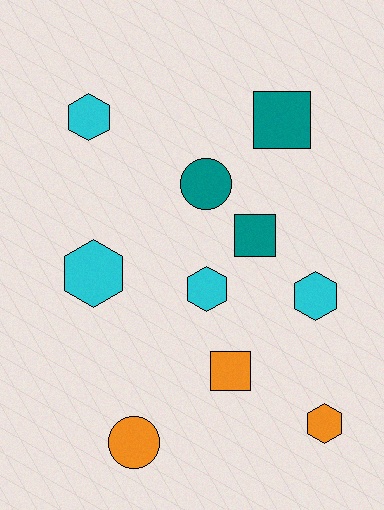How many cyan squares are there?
There are no cyan squares.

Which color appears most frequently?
Cyan, with 4 objects.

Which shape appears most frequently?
Hexagon, with 5 objects.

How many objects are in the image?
There are 10 objects.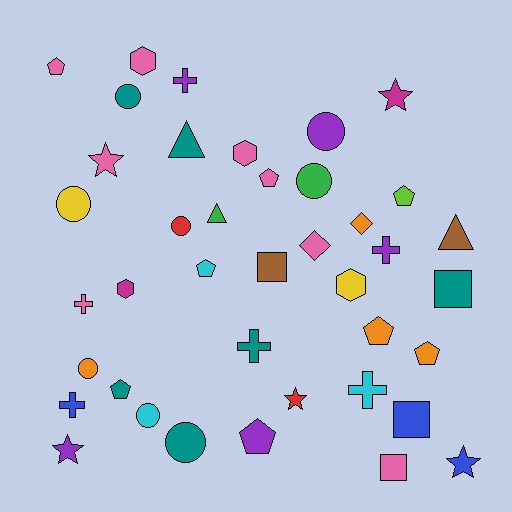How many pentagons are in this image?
There are 8 pentagons.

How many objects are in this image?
There are 40 objects.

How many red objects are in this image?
There are 2 red objects.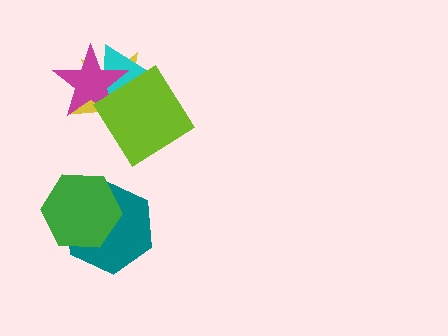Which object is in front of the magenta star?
The lime diamond is in front of the magenta star.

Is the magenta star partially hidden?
Yes, it is partially covered by another shape.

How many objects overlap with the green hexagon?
1 object overlaps with the green hexagon.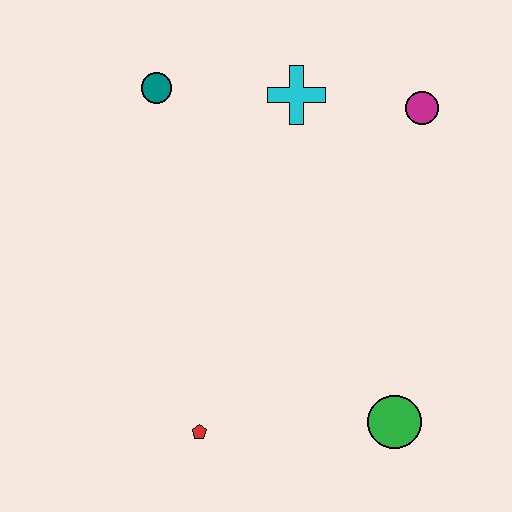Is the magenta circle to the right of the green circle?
Yes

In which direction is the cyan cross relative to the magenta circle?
The cyan cross is to the left of the magenta circle.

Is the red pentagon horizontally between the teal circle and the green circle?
Yes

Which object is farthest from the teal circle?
The green circle is farthest from the teal circle.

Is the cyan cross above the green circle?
Yes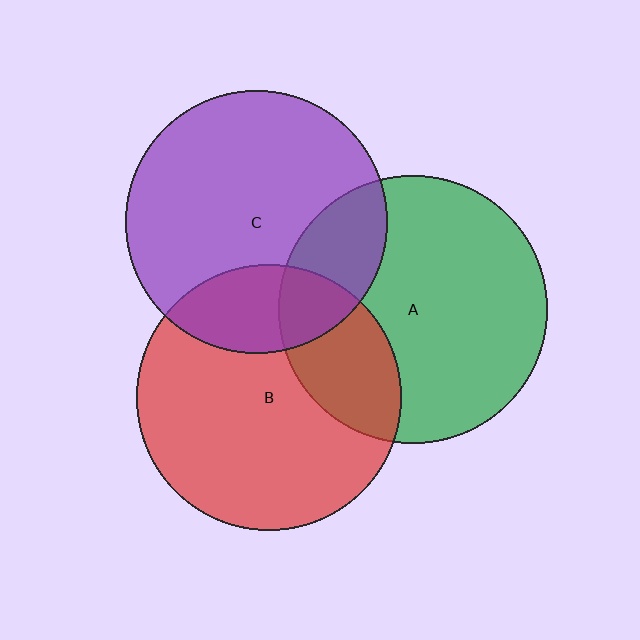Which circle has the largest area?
Circle A (green).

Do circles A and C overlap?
Yes.